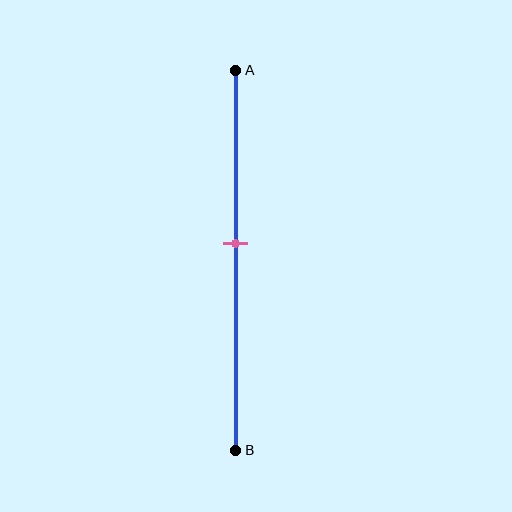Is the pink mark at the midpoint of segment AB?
No, the mark is at about 45% from A, not at the 50% midpoint.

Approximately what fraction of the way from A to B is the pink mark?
The pink mark is approximately 45% of the way from A to B.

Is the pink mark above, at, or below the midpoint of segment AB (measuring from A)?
The pink mark is above the midpoint of segment AB.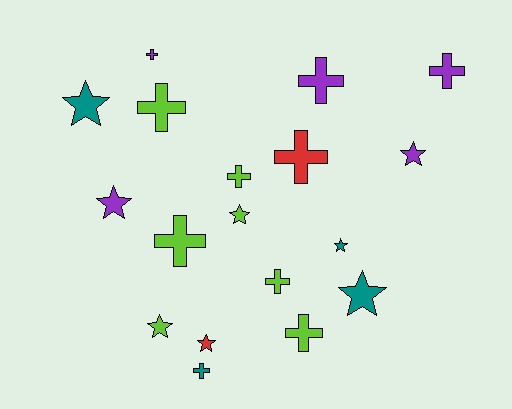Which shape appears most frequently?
Cross, with 10 objects.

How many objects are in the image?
There are 18 objects.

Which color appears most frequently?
Lime, with 7 objects.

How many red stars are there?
There is 1 red star.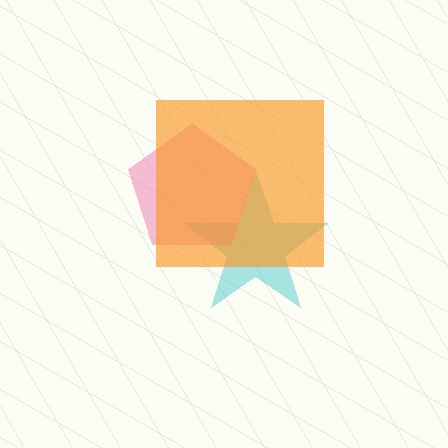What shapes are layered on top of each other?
The layered shapes are: a cyan star, a pink pentagon, an orange square.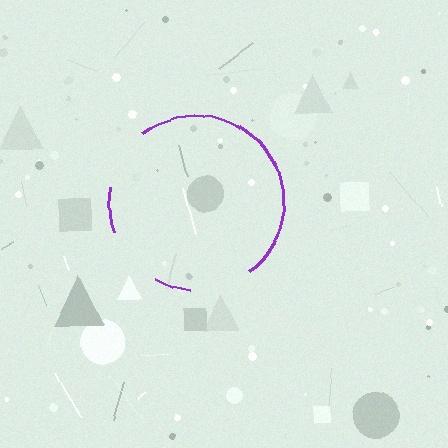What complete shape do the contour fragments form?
The contour fragments form a circle.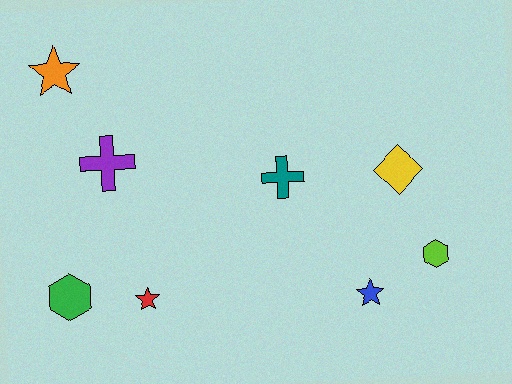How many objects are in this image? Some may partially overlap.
There are 8 objects.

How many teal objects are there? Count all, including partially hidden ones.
There is 1 teal object.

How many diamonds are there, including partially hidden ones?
There is 1 diamond.